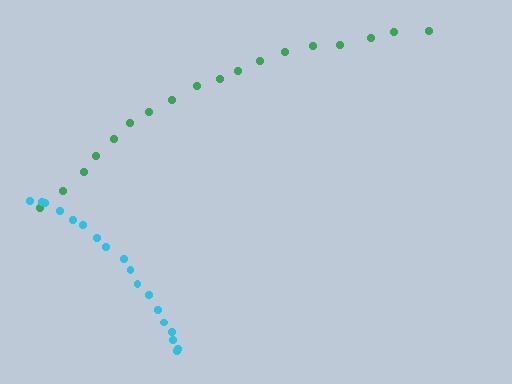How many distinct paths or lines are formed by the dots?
There are 2 distinct paths.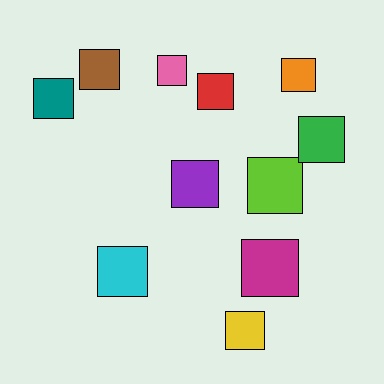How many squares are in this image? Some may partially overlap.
There are 11 squares.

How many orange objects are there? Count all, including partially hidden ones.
There is 1 orange object.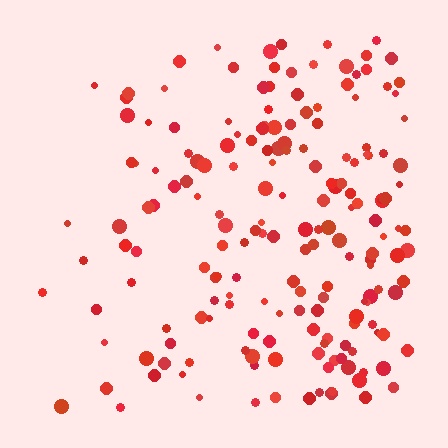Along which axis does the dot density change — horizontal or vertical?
Horizontal.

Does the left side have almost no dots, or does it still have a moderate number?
Still a moderate number, just noticeably fewer than the right.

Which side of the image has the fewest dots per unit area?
The left.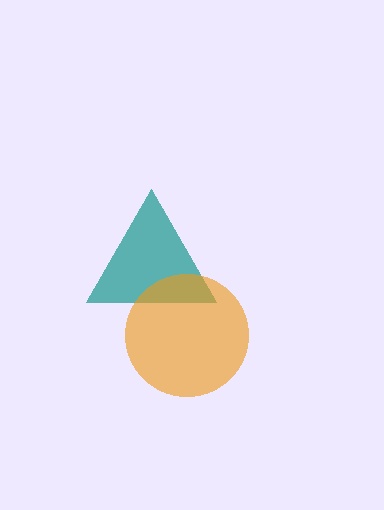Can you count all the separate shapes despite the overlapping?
Yes, there are 2 separate shapes.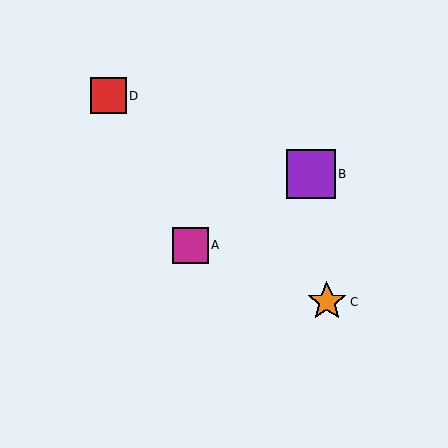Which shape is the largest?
The purple square (labeled B) is the largest.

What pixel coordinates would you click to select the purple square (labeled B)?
Click at (311, 174) to select the purple square B.